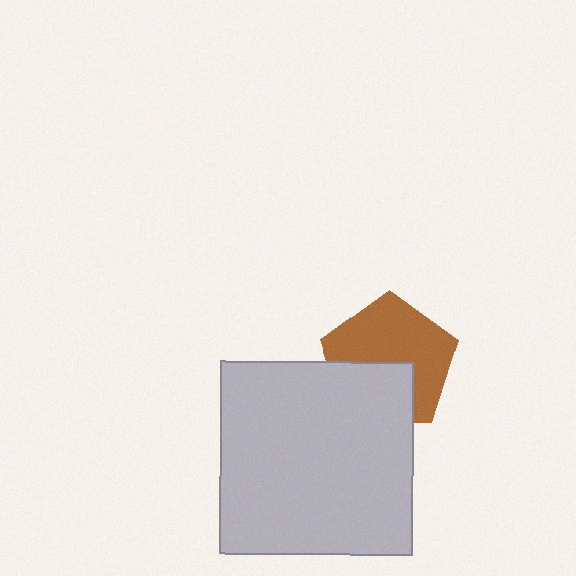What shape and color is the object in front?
The object in front is a light gray square.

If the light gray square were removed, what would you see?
You would see the complete brown pentagon.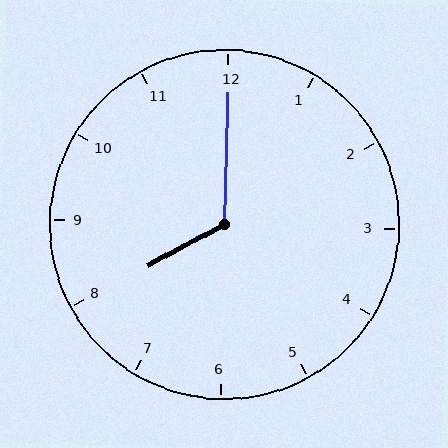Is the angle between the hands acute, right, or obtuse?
It is obtuse.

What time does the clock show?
8:00.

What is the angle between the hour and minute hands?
Approximately 120 degrees.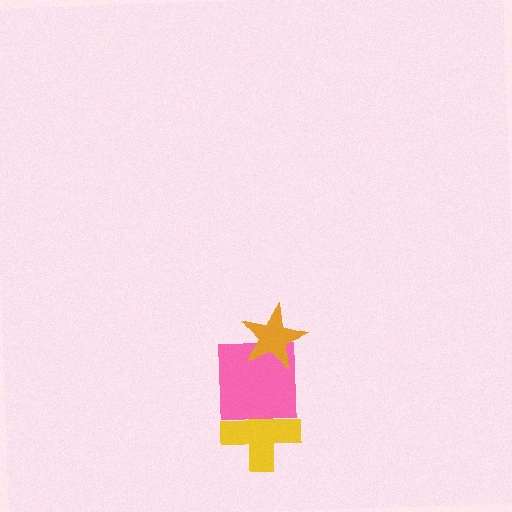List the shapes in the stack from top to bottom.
From top to bottom: the orange star, the pink square, the yellow cross.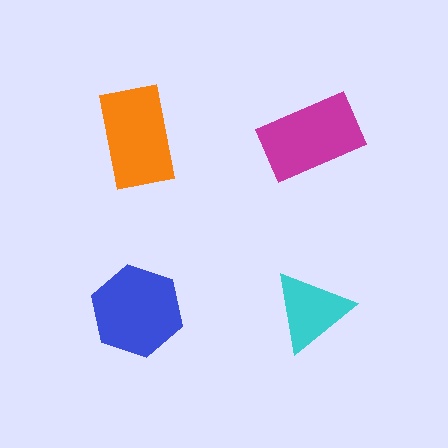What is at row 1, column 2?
A magenta rectangle.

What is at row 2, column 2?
A cyan triangle.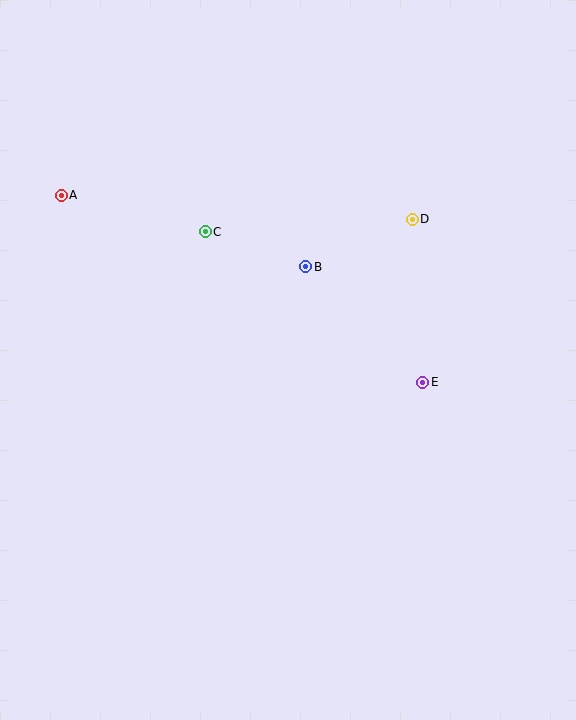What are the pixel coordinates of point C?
Point C is at (205, 232).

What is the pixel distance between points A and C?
The distance between A and C is 148 pixels.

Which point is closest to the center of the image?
Point B at (306, 267) is closest to the center.